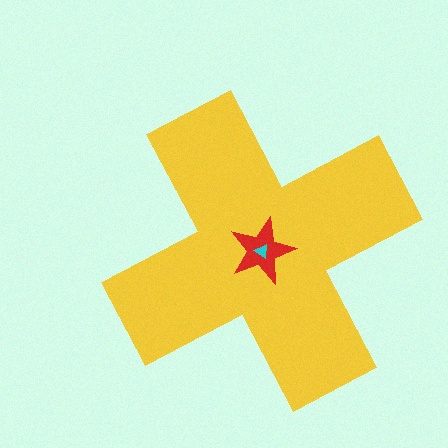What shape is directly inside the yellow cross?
The red star.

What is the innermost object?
The cyan triangle.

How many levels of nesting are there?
3.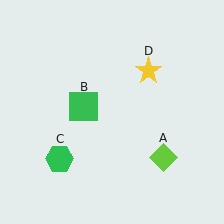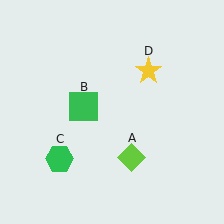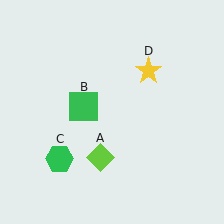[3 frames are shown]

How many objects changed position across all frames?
1 object changed position: lime diamond (object A).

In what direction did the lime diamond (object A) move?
The lime diamond (object A) moved left.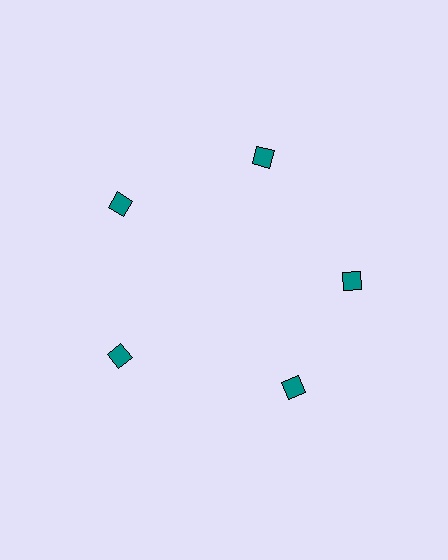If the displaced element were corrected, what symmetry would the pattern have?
It would have 5-fold rotational symmetry — the pattern would map onto itself every 72 degrees.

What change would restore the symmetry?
The symmetry would be restored by rotating it back into even spacing with its neighbors so that all 5 diamonds sit at equal angles and equal distance from the center.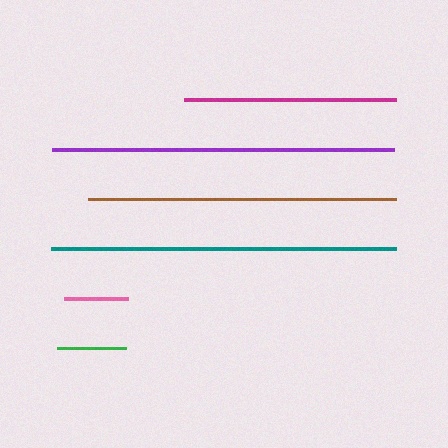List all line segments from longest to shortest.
From longest to shortest: teal, purple, brown, magenta, green, pink.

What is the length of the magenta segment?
The magenta segment is approximately 212 pixels long.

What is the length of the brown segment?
The brown segment is approximately 308 pixels long.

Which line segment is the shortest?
The pink line is the shortest at approximately 64 pixels.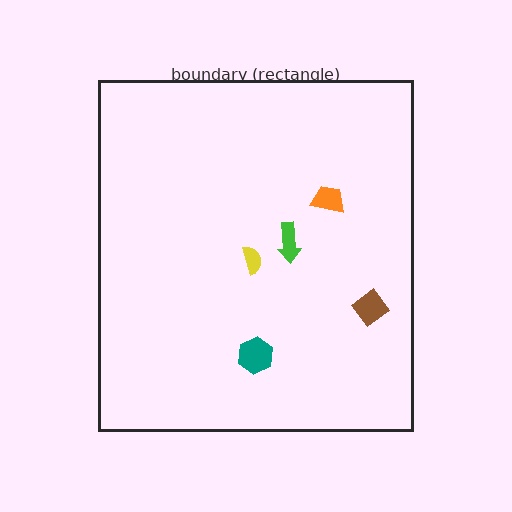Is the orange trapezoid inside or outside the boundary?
Inside.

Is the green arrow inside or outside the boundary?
Inside.